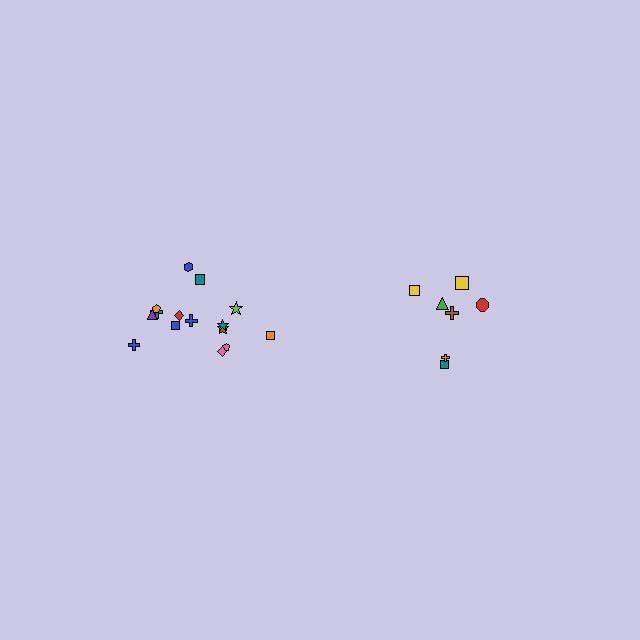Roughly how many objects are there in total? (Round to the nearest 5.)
Roughly 20 objects in total.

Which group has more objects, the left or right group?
The left group.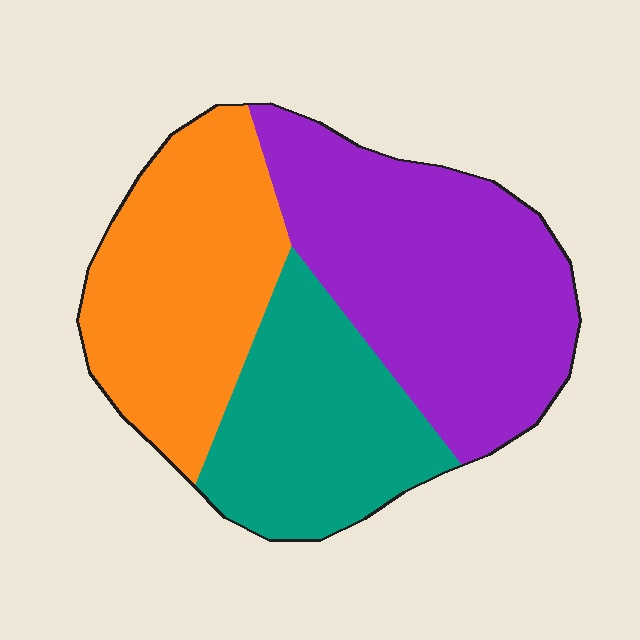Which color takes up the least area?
Teal, at roughly 25%.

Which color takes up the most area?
Purple, at roughly 40%.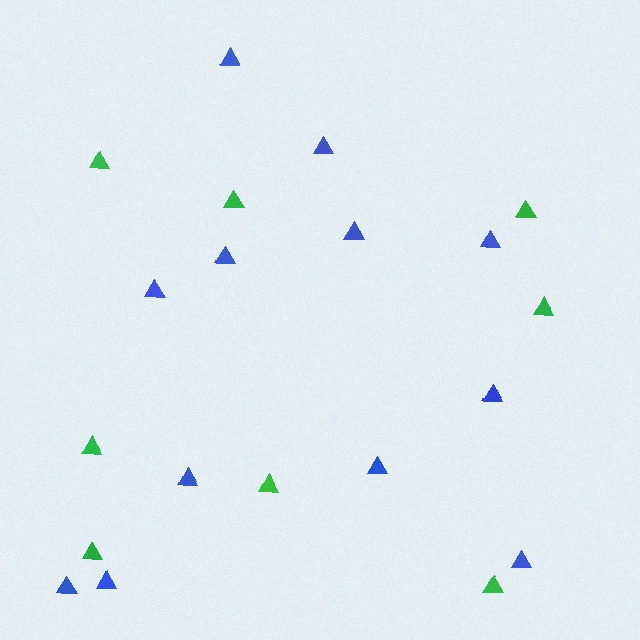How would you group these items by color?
There are 2 groups: one group of green triangles (8) and one group of blue triangles (12).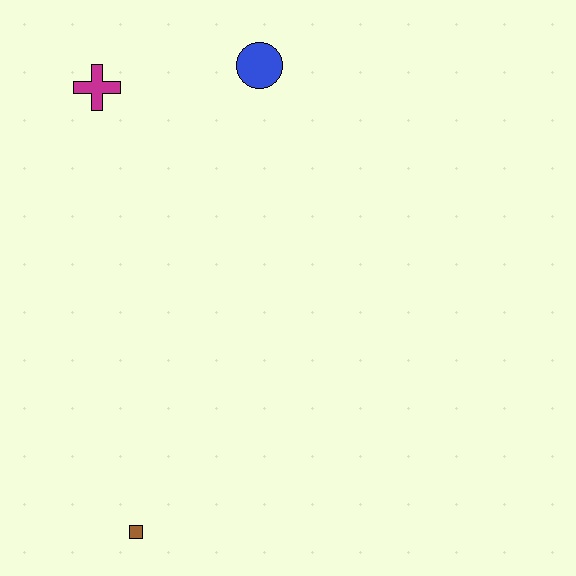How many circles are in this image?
There is 1 circle.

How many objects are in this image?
There are 3 objects.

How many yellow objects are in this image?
There are no yellow objects.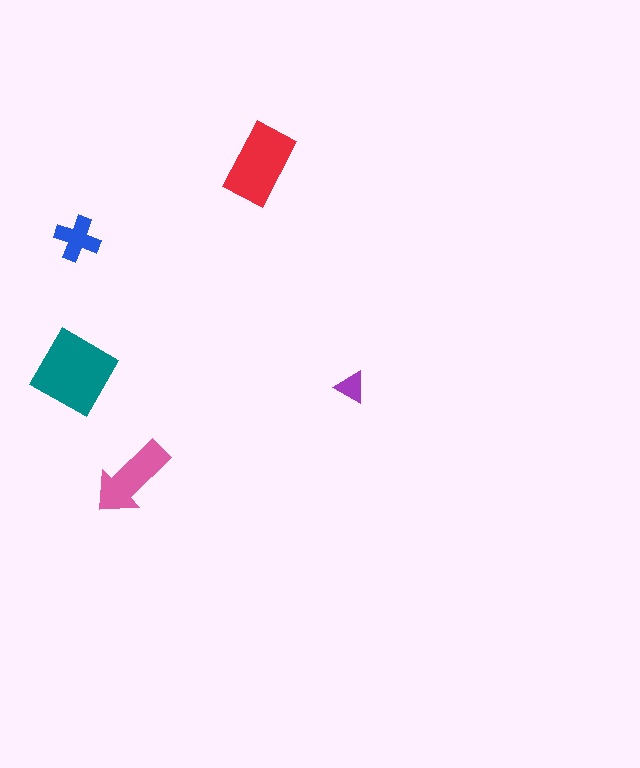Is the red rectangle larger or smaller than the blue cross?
Larger.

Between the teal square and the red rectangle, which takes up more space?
The teal square.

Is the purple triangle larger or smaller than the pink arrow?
Smaller.